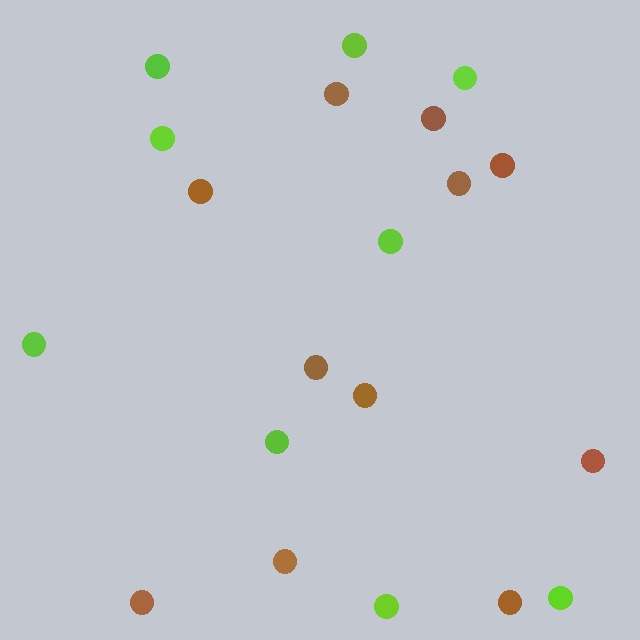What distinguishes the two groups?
There are 2 groups: one group of brown circles (11) and one group of lime circles (9).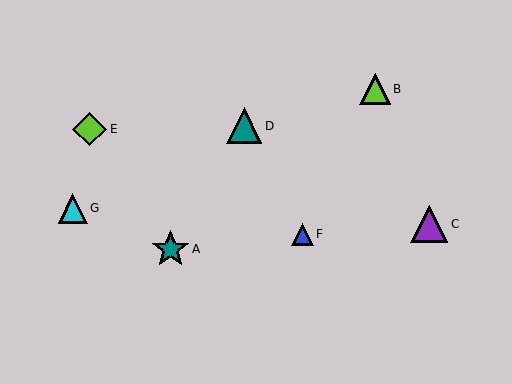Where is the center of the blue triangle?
The center of the blue triangle is at (302, 234).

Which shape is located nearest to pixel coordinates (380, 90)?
The lime triangle (labeled B) at (375, 89) is nearest to that location.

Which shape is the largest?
The teal star (labeled A) is the largest.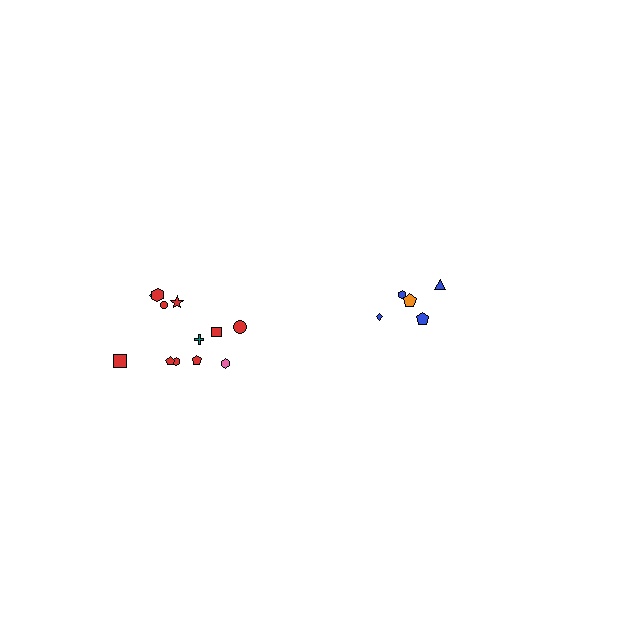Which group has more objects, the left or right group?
The left group.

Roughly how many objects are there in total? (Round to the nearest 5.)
Roughly 15 objects in total.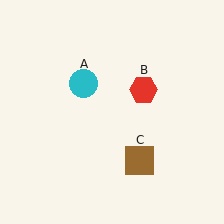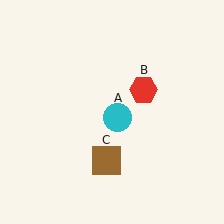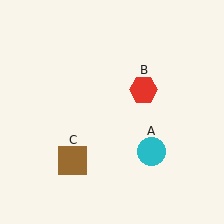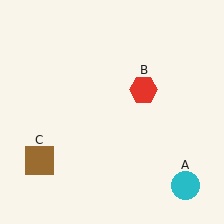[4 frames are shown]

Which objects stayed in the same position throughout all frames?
Red hexagon (object B) remained stationary.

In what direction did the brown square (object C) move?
The brown square (object C) moved left.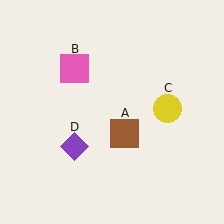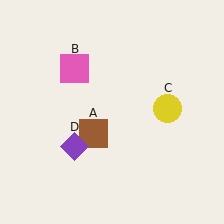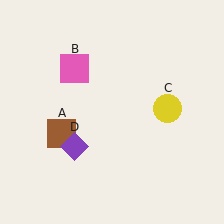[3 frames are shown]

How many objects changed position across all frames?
1 object changed position: brown square (object A).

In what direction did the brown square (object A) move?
The brown square (object A) moved left.